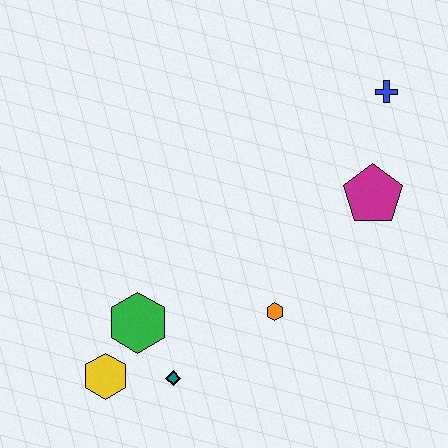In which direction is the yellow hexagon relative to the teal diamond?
The yellow hexagon is to the left of the teal diamond.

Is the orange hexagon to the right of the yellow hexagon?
Yes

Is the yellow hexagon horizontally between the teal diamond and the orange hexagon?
No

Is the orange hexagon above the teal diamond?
Yes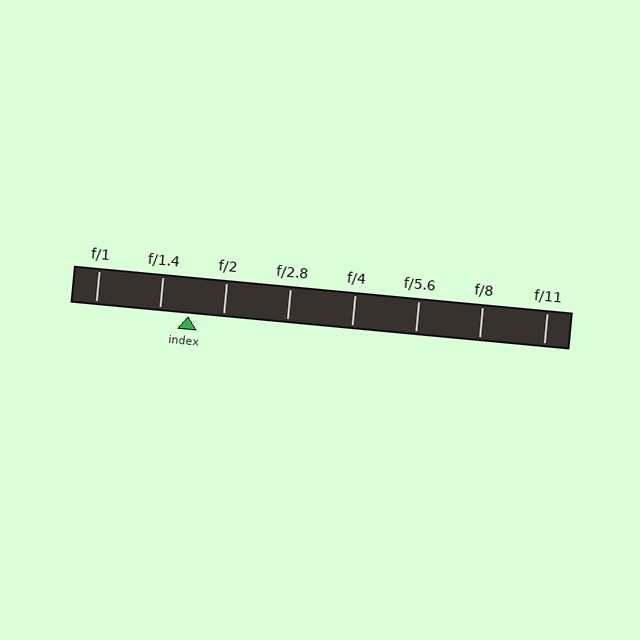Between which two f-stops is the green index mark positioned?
The index mark is between f/1.4 and f/2.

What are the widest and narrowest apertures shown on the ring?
The widest aperture shown is f/1 and the narrowest is f/11.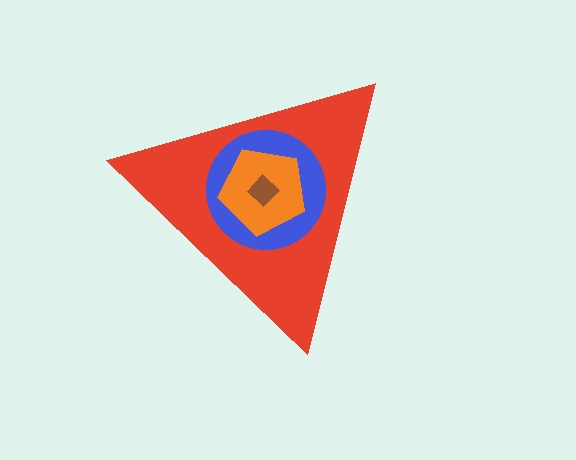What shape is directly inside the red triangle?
The blue circle.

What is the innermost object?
The brown diamond.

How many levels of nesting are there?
4.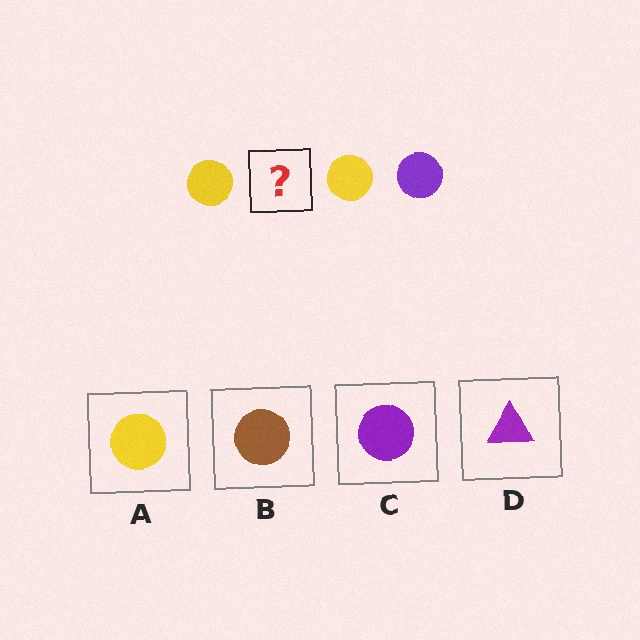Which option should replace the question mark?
Option C.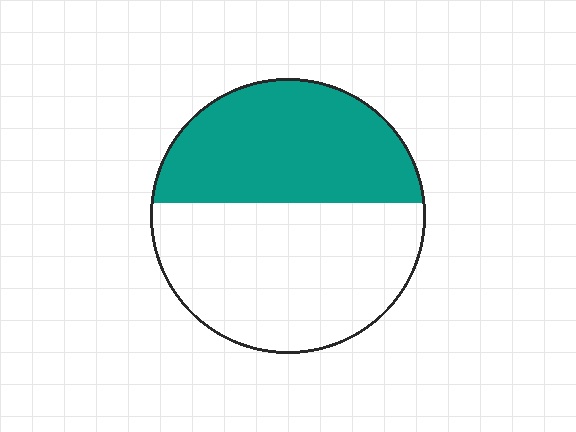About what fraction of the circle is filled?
About two fifths (2/5).